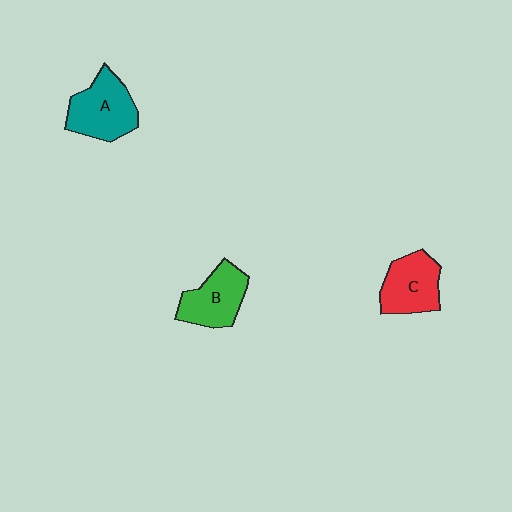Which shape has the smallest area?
Shape B (green).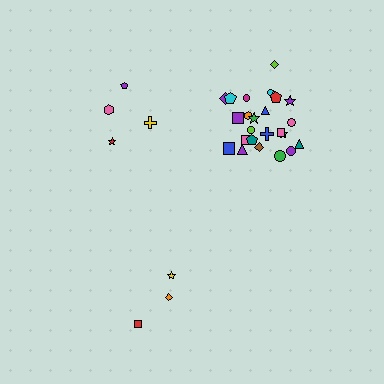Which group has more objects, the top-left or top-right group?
The top-right group.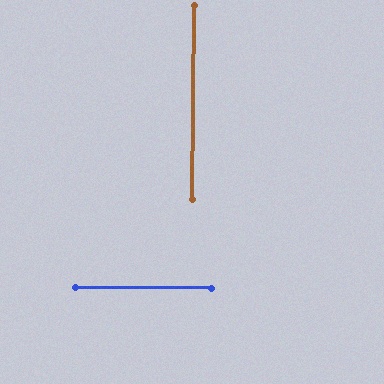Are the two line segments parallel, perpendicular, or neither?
Perpendicular — they meet at approximately 90°.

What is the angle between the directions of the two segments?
Approximately 90 degrees.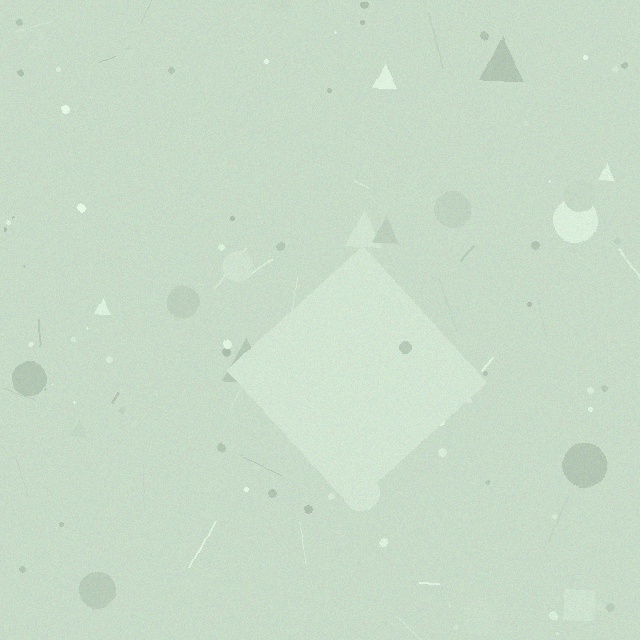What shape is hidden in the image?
A diamond is hidden in the image.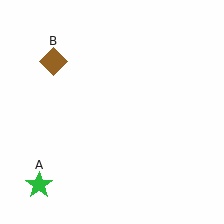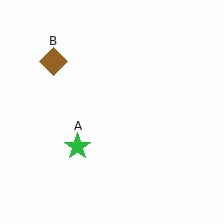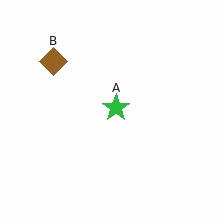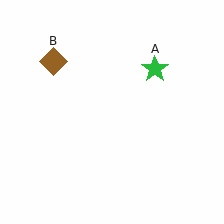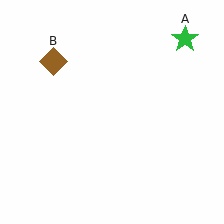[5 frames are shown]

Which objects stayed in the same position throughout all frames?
Brown diamond (object B) remained stationary.